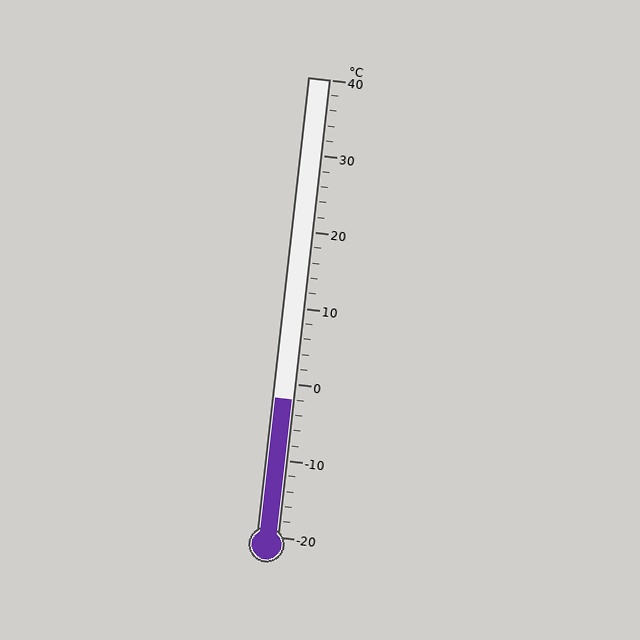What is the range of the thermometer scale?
The thermometer scale ranges from -20°C to 40°C.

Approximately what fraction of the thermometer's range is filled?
The thermometer is filled to approximately 30% of its range.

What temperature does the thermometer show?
The thermometer shows approximately -2°C.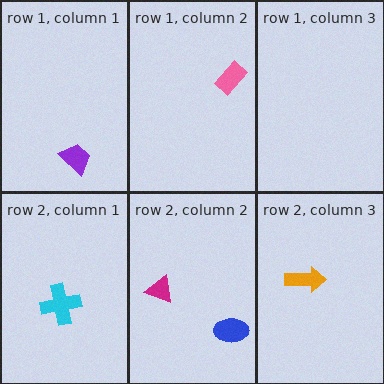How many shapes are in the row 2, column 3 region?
1.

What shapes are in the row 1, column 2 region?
The pink rectangle.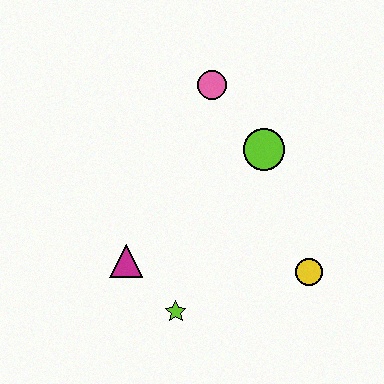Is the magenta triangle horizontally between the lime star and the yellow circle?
No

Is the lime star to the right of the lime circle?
No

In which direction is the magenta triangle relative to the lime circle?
The magenta triangle is to the left of the lime circle.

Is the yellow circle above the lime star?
Yes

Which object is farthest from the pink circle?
The lime star is farthest from the pink circle.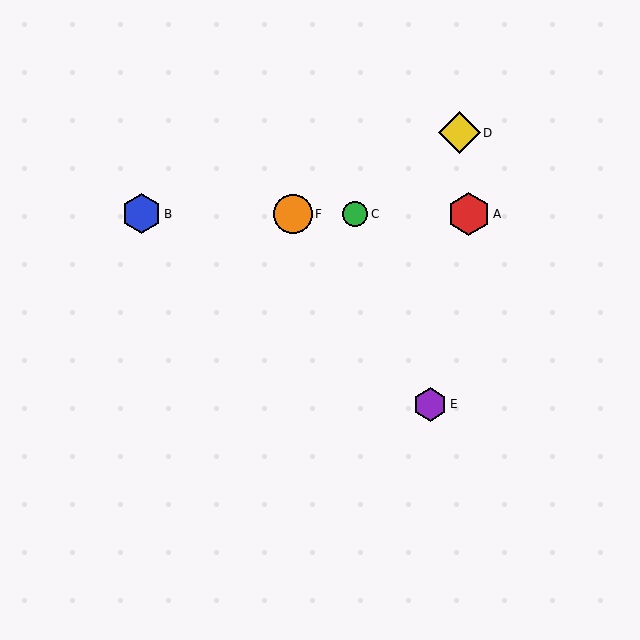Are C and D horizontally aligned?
No, C is at y≈214 and D is at y≈133.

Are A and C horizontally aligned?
Yes, both are at y≈214.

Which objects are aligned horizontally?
Objects A, B, C, F are aligned horizontally.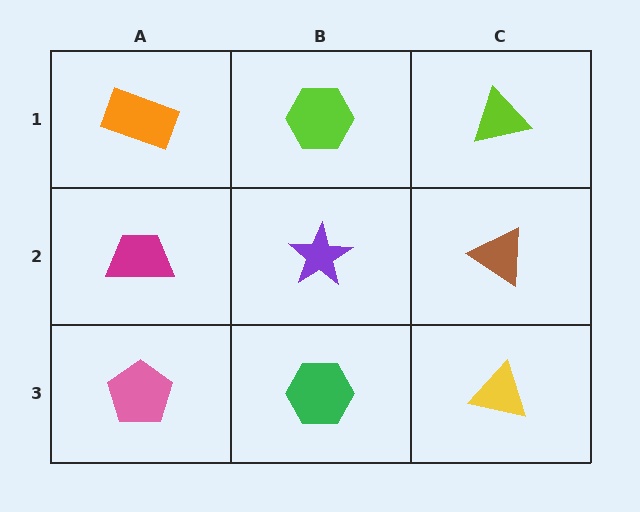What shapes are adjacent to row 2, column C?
A lime triangle (row 1, column C), a yellow triangle (row 3, column C), a purple star (row 2, column B).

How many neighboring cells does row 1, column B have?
3.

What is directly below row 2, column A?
A pink pentagon.